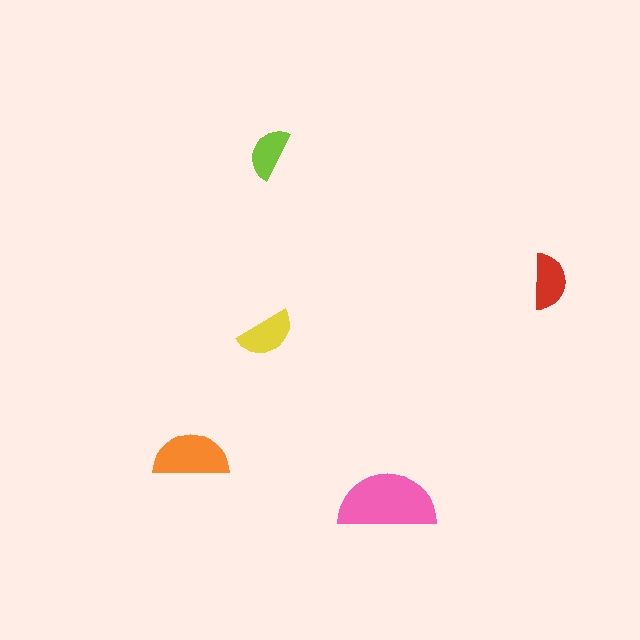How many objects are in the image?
There are 5 objects in the image.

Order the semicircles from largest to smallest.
the pink one, the orange one, the yellow one, the red one, the lime one.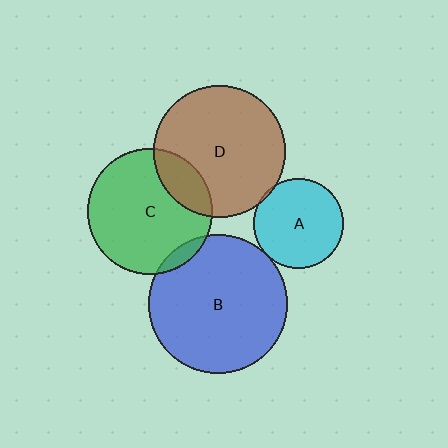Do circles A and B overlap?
Yes.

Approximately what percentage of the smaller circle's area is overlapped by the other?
Approximately 5%.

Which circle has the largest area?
Circle B (blue).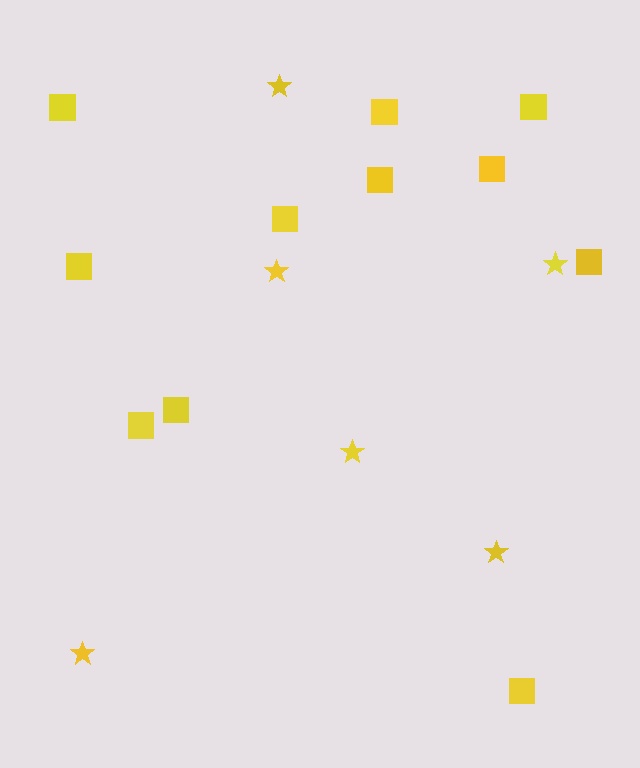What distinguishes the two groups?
There are 2 groups: one group of stars (6) and one group of squares (11).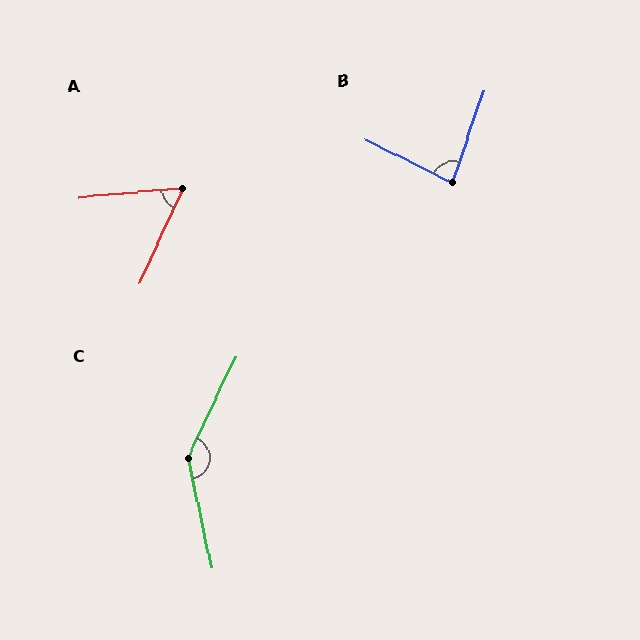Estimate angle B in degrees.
Approximately 82 degrees.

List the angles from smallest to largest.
A (61°), B (82°), C (143°).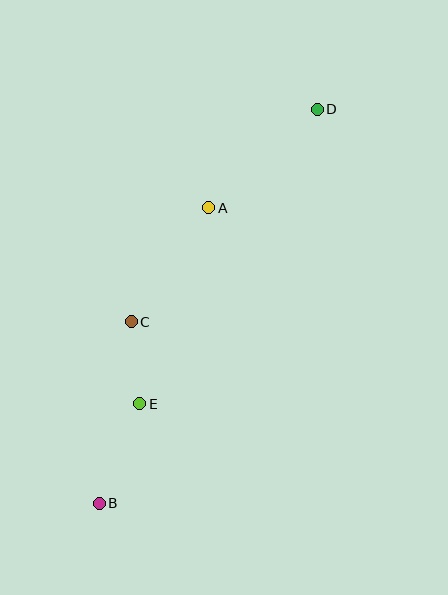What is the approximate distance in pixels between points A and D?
The distance between A and D is approximately 147 pixels.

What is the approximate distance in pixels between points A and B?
The distance between A and B is approximately 315 pixels.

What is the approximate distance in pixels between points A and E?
The distance between A and E is approximately 208 pixels.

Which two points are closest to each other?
Points C and E are closest to each other.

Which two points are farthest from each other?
Points B and D are farthest from each other.